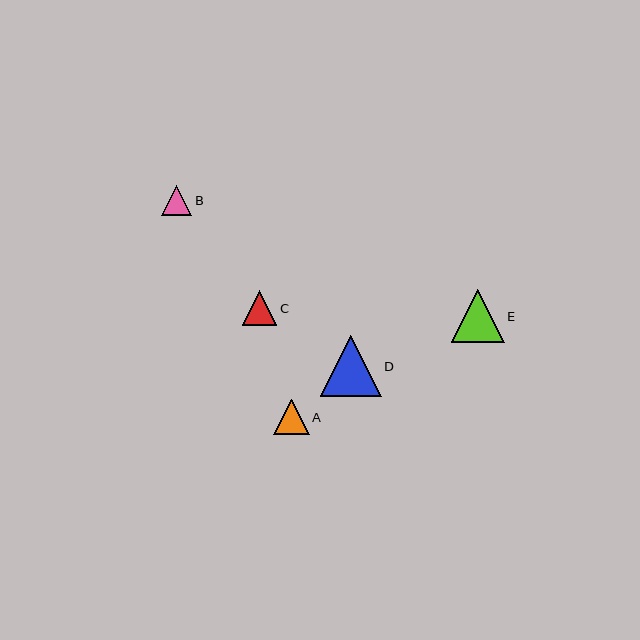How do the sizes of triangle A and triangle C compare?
Triangle A and triangle C are approximately the same size.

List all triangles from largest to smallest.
From largest to smallest: D, E, A, C, B.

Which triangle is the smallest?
Triangle B is the smallest with a size of approximately 31 pixels.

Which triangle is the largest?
Triangle D is the largest with a size of approximately 61 pixels.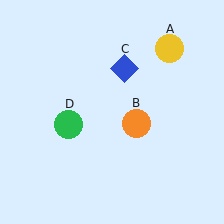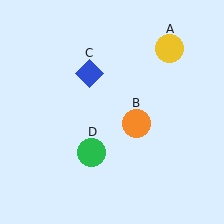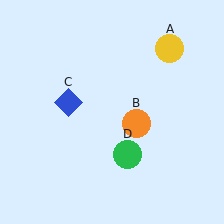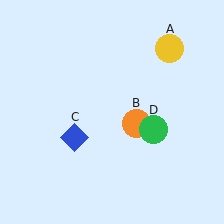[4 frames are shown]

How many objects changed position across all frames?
2 objects changed position: blue diamond (object C), green circle (object D).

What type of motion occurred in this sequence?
The blue diamond (object C), green circle (object D) rotated counterclockwise around the center of the scene.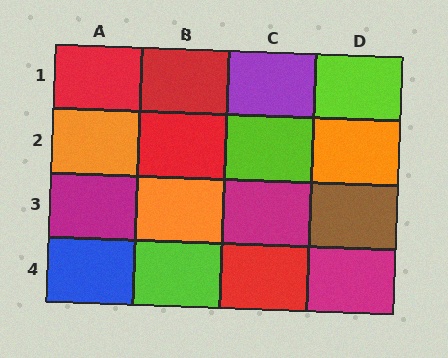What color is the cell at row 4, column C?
Red.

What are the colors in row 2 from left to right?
Orange, red, lime, orange.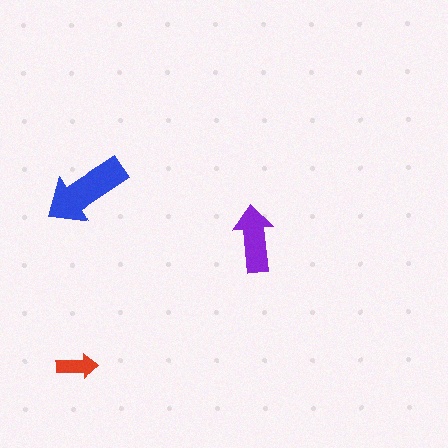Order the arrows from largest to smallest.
the blue one, the purple one, the red one.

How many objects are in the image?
There are 3 objects in the image.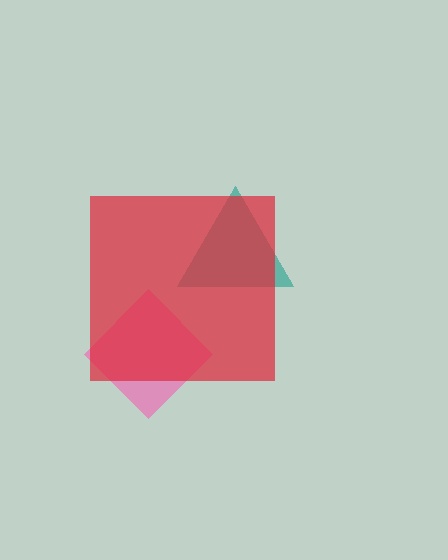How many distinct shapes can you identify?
There are 3 distinct shapes: a pink diamond, a teal triangle, a red square.